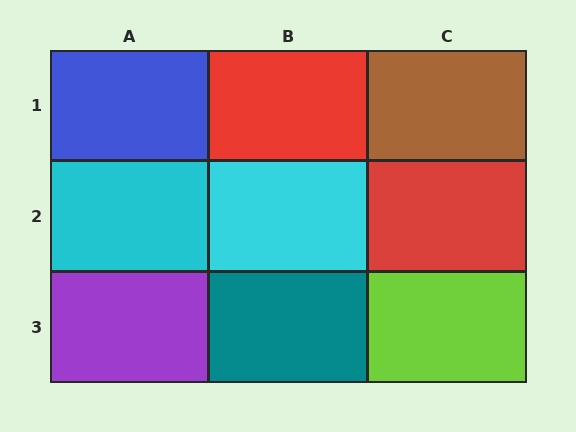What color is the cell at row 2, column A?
Cyan.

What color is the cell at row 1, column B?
Red.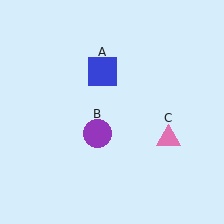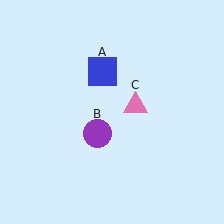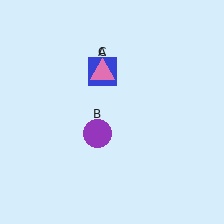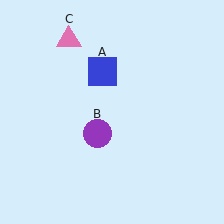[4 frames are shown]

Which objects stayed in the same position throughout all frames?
Blue square (object A) and purple circle (object B) remained stationary.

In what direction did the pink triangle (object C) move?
The pink triangle (object C) moved up and to the left.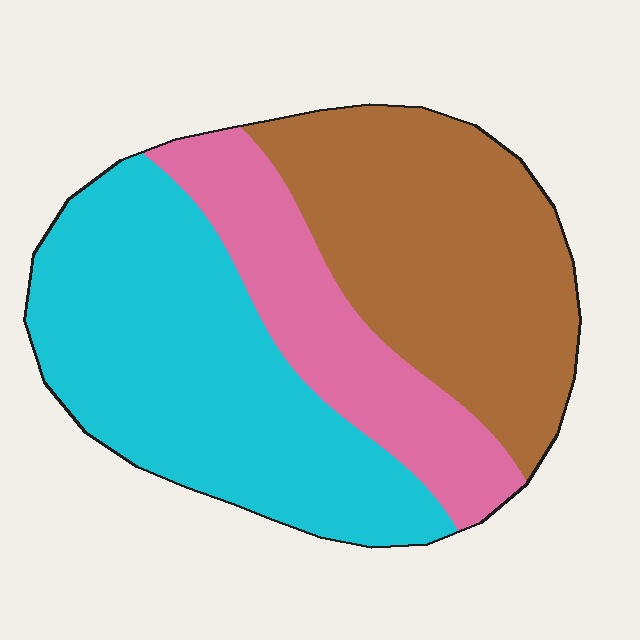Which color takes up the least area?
Pink, at roughly 20%.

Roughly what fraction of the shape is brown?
Brown takes up about three eighths (3/8) of the shape.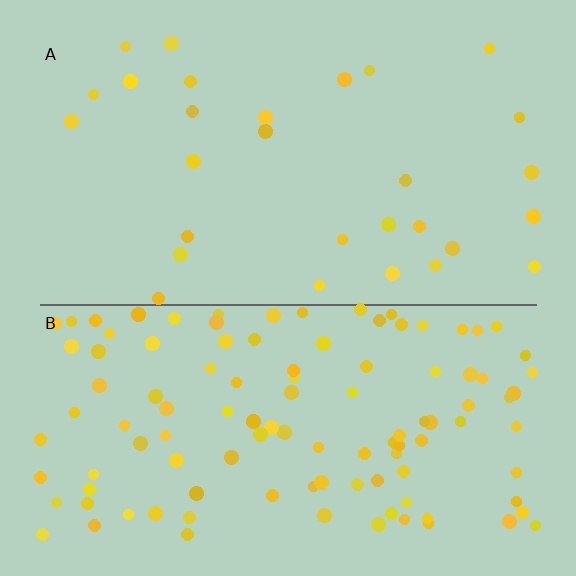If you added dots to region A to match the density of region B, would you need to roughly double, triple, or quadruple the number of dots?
Approximately quadruple.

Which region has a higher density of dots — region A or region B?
B (the bottom).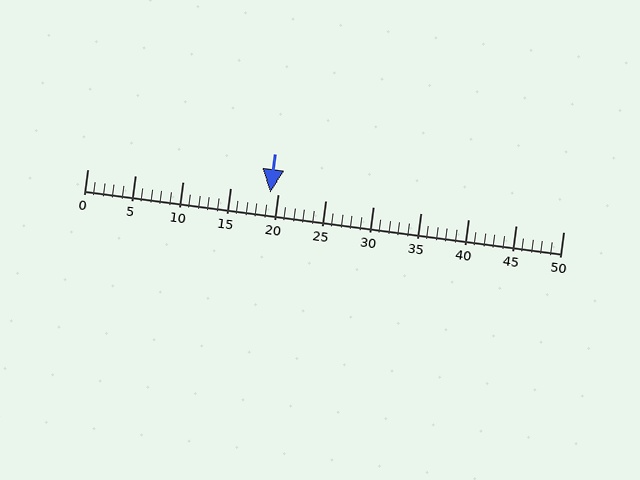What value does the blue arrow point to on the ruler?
The blue arrow points to approximately 19.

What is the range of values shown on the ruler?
The ruler shows values from 0 to 50.